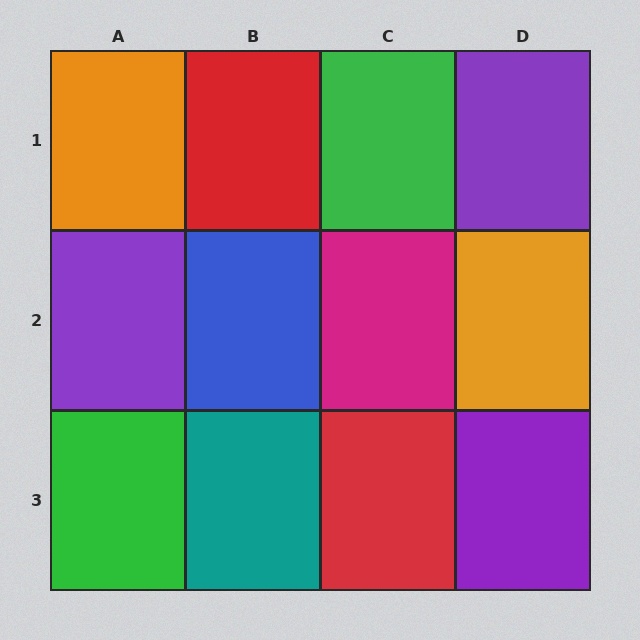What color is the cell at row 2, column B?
Blue.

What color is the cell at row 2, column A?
Purple.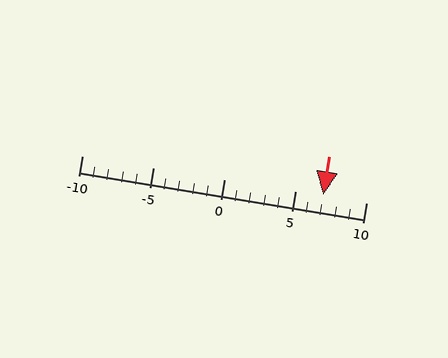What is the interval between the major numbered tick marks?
The major tick marks are spaced 5 units apart.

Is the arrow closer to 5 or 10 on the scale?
The arrow is closer to 5.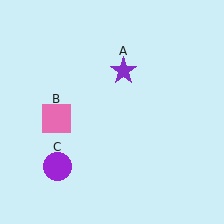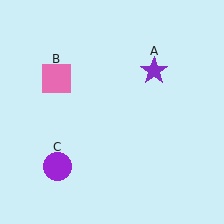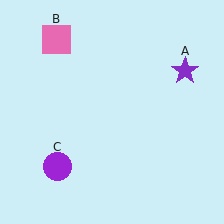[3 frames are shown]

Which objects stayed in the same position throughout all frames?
Purple circle (object C) remained stationary.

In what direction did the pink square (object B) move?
The pink square (object B) moved up.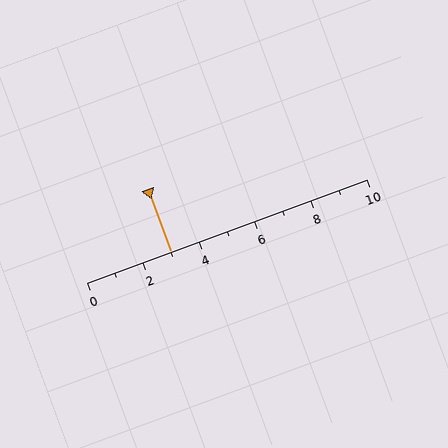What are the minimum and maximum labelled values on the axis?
The axis runs from 0 to 10.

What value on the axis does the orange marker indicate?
The marker indicates approximately 3.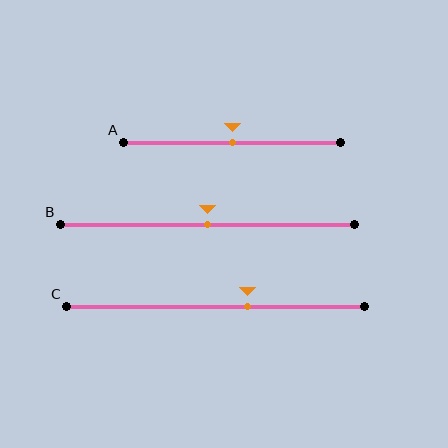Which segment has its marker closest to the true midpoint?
Segment A has its marker closest to the true midpoint.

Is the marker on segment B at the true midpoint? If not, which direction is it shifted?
Yes, the marker on segment B is at the true midpoint.